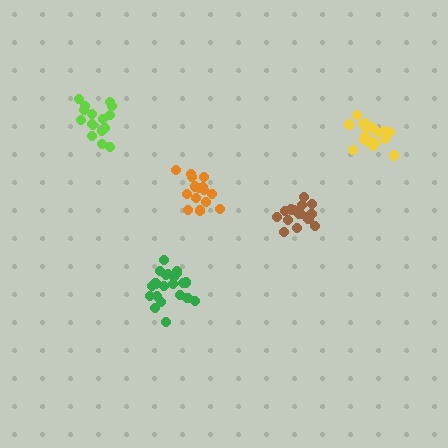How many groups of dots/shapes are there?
There are 5 groups.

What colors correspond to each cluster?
The clusters are colored: lime, brown, yellow, green, orange.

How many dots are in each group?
Group 1: 16 dots, Group 2: 15 dots, Group 3: 20 dots, Group 4: 21 dots, Group 5: 15 dots (87 total).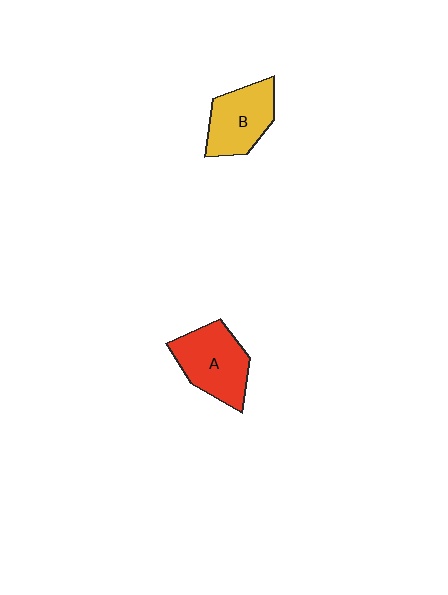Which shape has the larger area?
Shape A (red).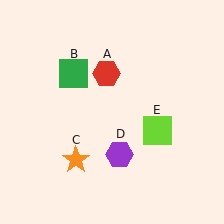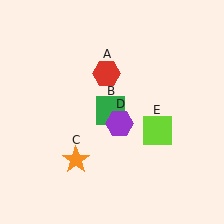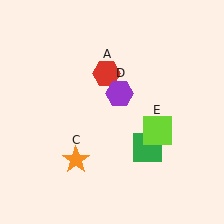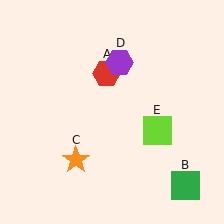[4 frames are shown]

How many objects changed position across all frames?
2 objects changed position: green square (object B), purple hexagon (object D).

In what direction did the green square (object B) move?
The green square (object B) moved down and to the right.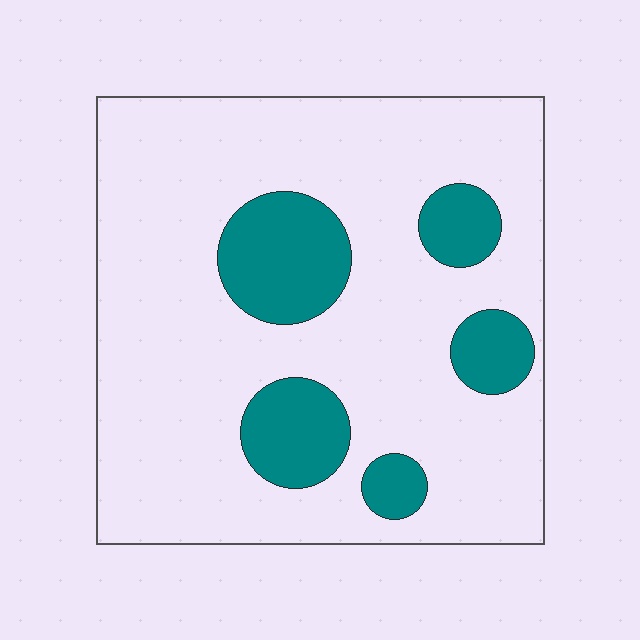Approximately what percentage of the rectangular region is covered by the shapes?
Approximately 20%.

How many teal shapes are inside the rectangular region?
5.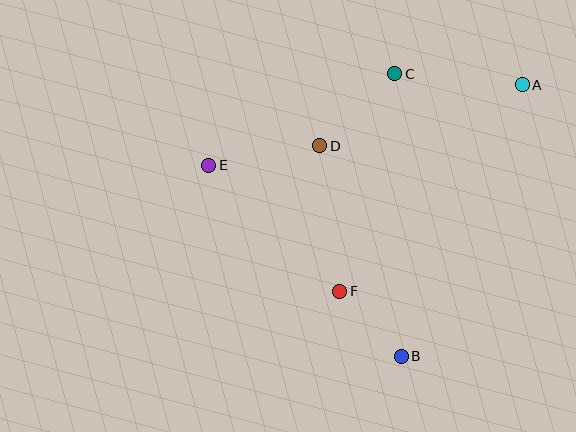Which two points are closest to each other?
Points B and F are closest to each other.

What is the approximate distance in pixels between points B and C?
The distance between B and C is approximately 283 pixels.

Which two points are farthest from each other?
Points A and E are farthest from each other.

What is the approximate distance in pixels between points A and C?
The distance between A and C is approximately 128 pixels.